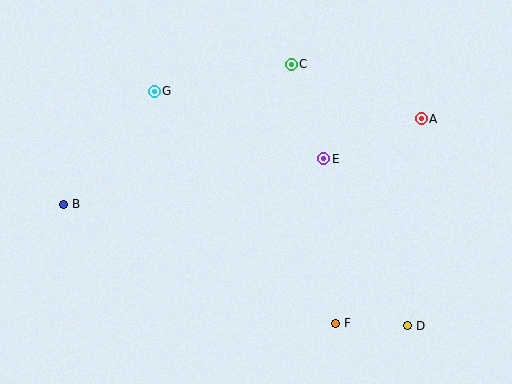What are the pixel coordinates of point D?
Point D is at (408, 326).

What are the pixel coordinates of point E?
Point E is at (324, 159).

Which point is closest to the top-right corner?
Point A is closest to the top-right corner.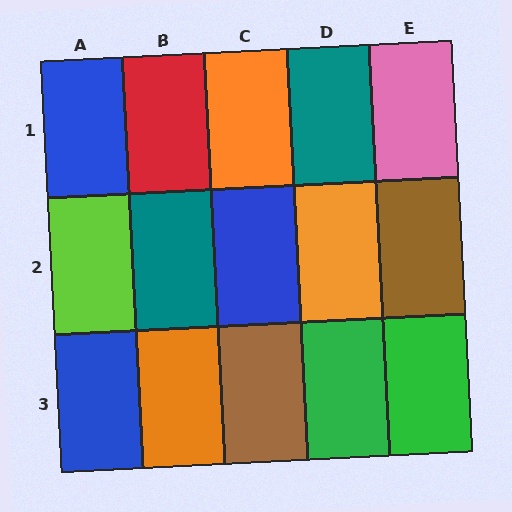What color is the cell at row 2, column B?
Teal.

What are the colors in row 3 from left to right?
Blue, orange, brown, green, green.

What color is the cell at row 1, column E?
Pink.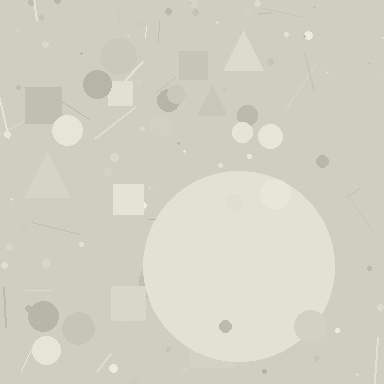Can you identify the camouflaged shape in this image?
The camouflaged shape is a circle.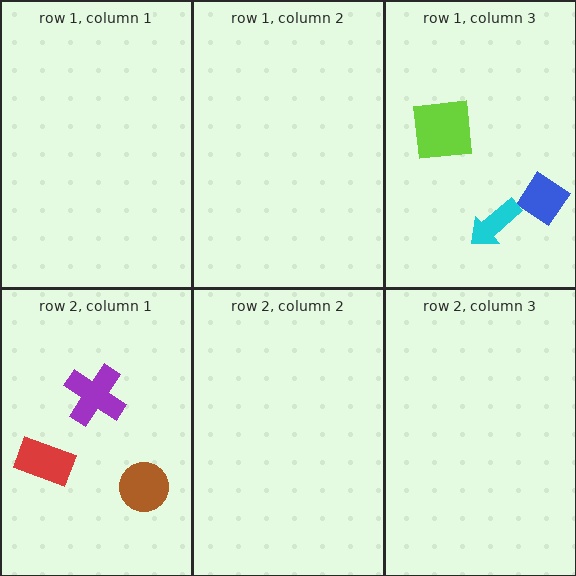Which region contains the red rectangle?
The row 2, column 1 region.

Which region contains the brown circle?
The row 2, column 1 region.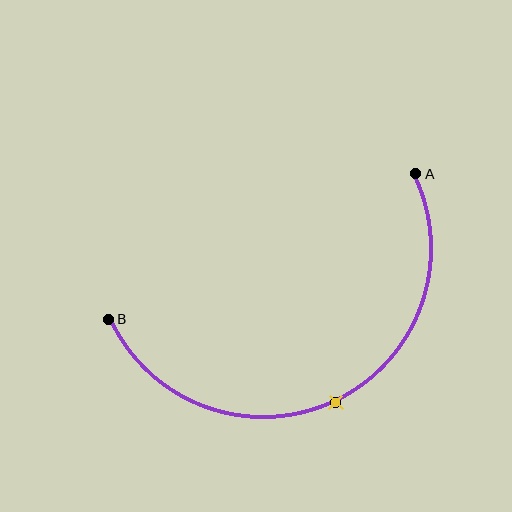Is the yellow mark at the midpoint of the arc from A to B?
Yes. The yellow mark lies on the arc at equal arc-length from both A and B — it is the arc midpoint.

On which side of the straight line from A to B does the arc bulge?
The arc bulges below the straight line connecting A and B.